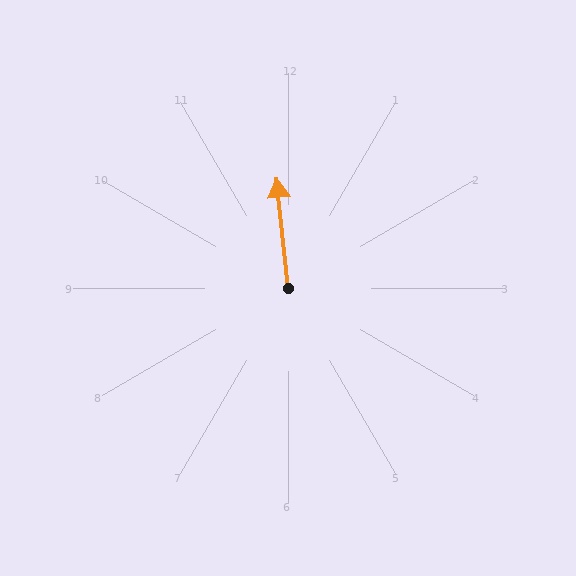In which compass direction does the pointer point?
North.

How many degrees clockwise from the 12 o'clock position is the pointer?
Approximately 354 degrees.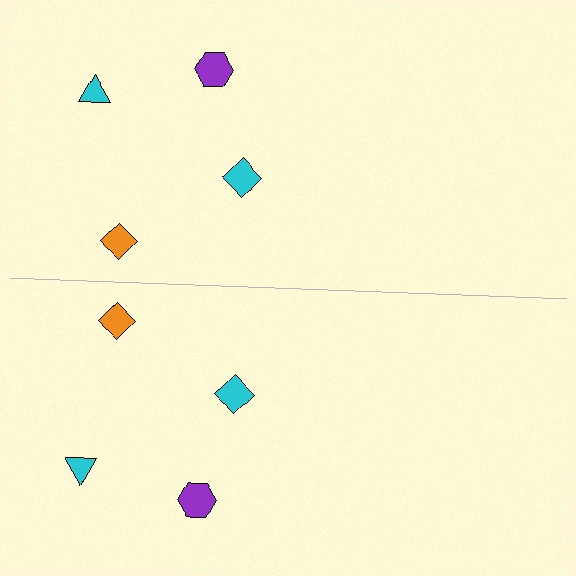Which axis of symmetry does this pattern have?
The pattern has a horizontal axis of symmetry running through the center of the image.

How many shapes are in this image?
There are 8 shapes in this image.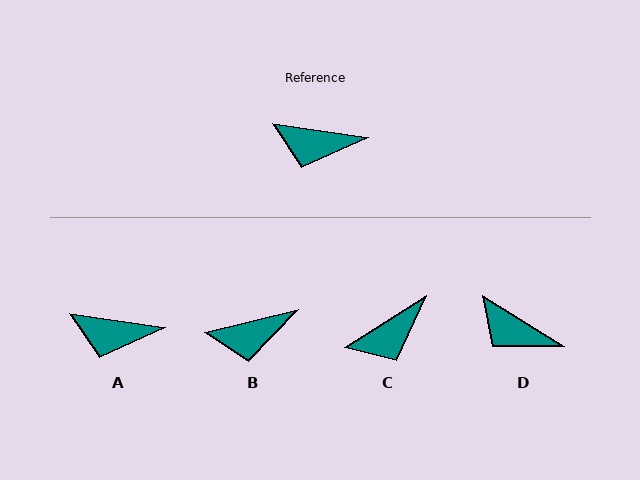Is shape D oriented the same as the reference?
No, it is off by about 24 degrees.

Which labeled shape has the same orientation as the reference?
A.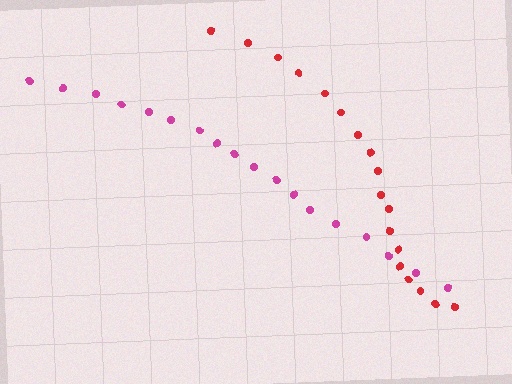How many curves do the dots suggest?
There are 2 distinct paths.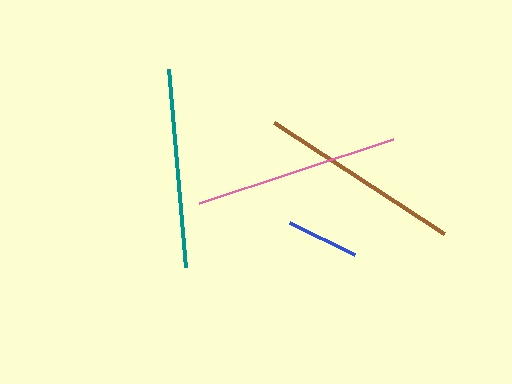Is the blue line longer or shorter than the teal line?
The teal line is longer than the blue line.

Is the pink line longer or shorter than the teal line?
The pink line is longer than the teal line.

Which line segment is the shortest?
The blue line is the shortest at approximately 72 pixels.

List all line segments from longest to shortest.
From longest to shortest: pink, brown, teal, blue.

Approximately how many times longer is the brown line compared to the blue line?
The brown line is approximately 2.8 times the length of the blue line.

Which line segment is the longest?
The pink line is the longest at approximately 204 pixels.